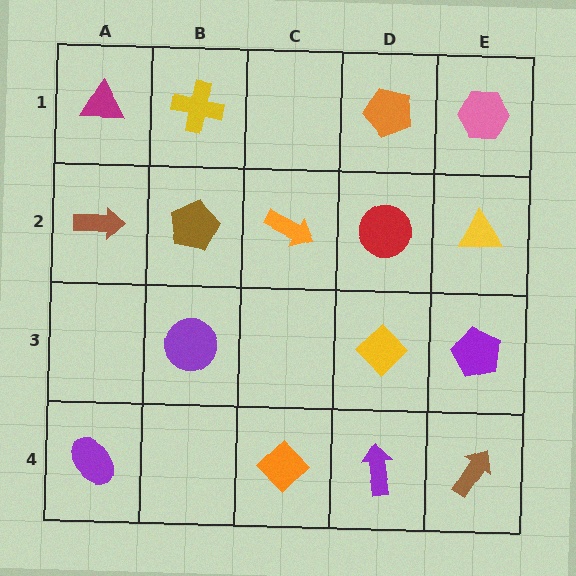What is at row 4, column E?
A brown arrow.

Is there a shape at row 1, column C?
No, that cell is empty.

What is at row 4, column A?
A purple ellipse.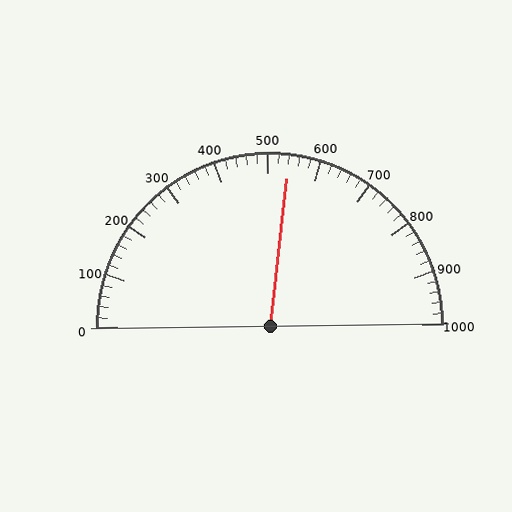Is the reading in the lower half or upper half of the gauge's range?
The reading is in the upper half of the range (0 to 1000).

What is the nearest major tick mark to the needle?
The nearest major tick mark is 500.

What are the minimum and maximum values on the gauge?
The gauge ranges from 0 to 1000.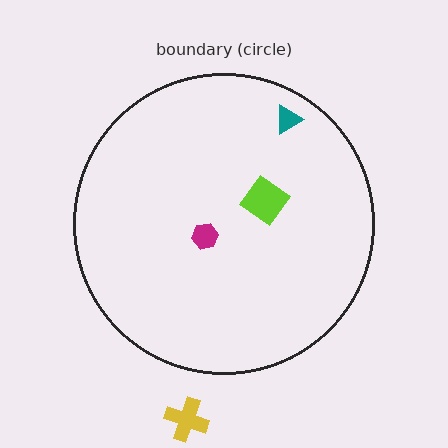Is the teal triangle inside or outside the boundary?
Inside.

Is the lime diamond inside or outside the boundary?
Inside.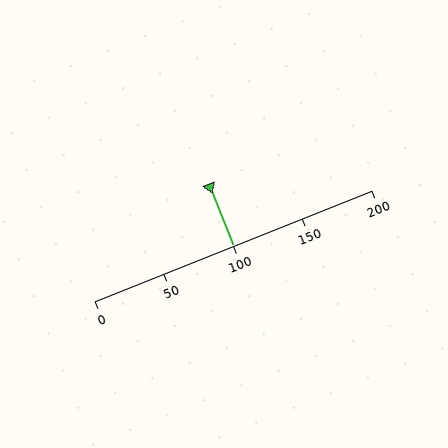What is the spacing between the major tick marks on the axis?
The major ticks are spaced 50 apart.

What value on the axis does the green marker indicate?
The marker indicates approximately 100.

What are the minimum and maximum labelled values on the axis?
The axis runs from 0 to 200.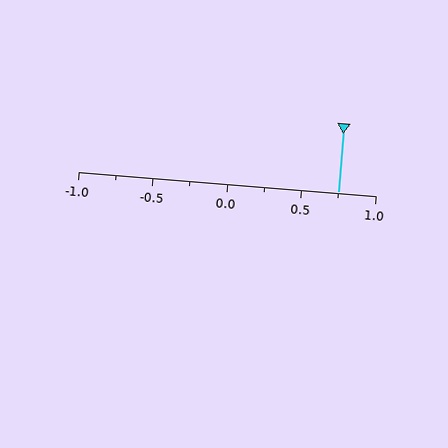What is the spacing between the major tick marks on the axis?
The major ticks are spaced 0.5 apart.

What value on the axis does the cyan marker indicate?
The marker indicates approximately 0.75.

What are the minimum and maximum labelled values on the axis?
The axis runs from -1.0 to 1.0.